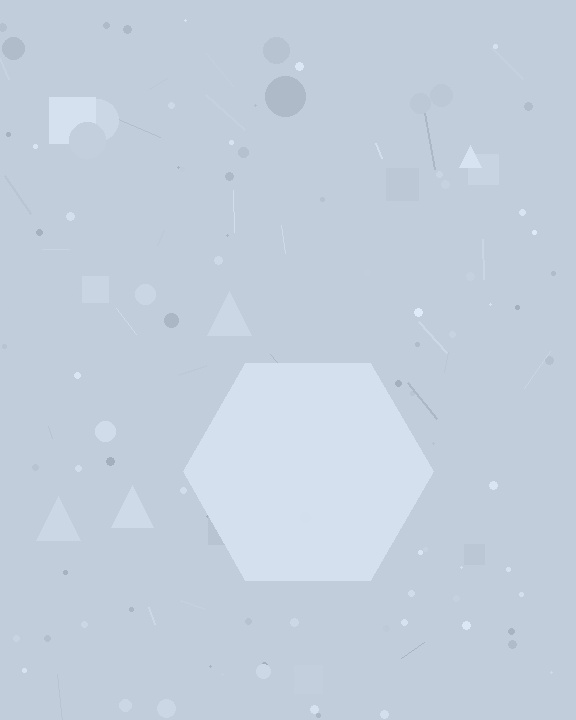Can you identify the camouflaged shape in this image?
The camouflaged shape is a hexagon.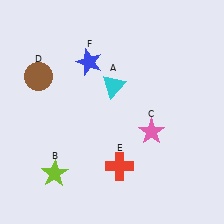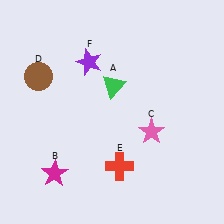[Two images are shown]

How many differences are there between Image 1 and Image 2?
There are 3 differences between the two images.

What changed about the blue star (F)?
In Image 1, F is blue. In Image 2, it changed to purple.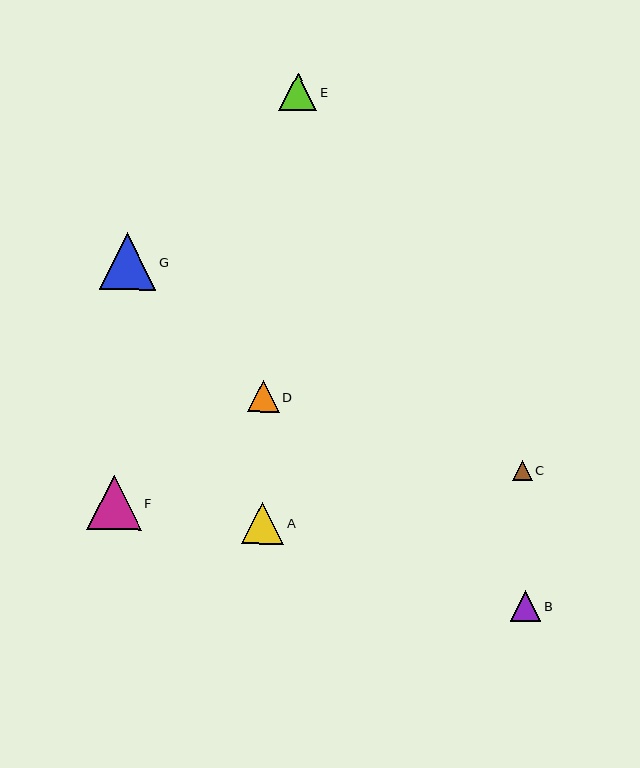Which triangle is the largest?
Triangle G is the largest with a size of approximately 56 pixels.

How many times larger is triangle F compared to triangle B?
Triangle F is approximately 1.8 times the size of triangle B.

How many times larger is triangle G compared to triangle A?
Triangle G is approximately 1.3 times the size of triangle A.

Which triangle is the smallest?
Triangle C is the smallest with a size of approximately 20 pixels.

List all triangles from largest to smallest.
From largest to smallest: G, F, A, E, D, B, C.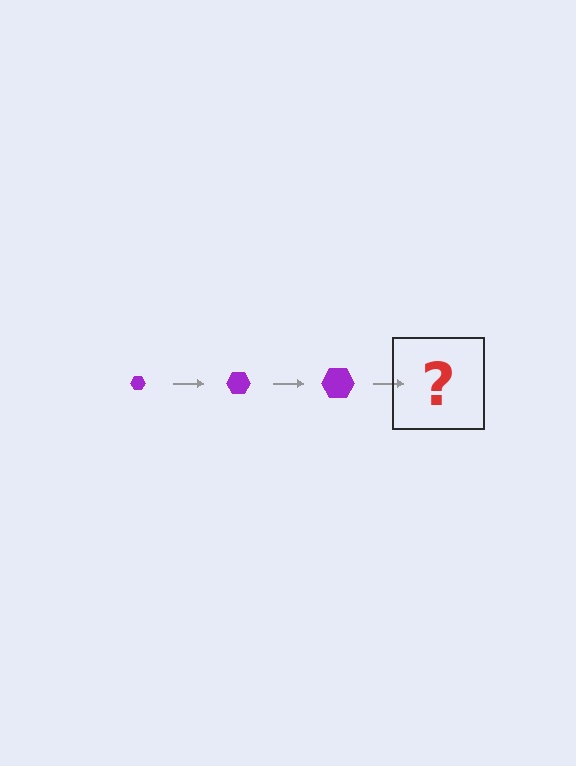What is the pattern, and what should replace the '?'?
The pattern is that the hexagon gets progressively larger each step. The '?' should be a purple hexagon, larger than the previous one.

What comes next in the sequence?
The next element should be a purple hexagon, larger than the previous one.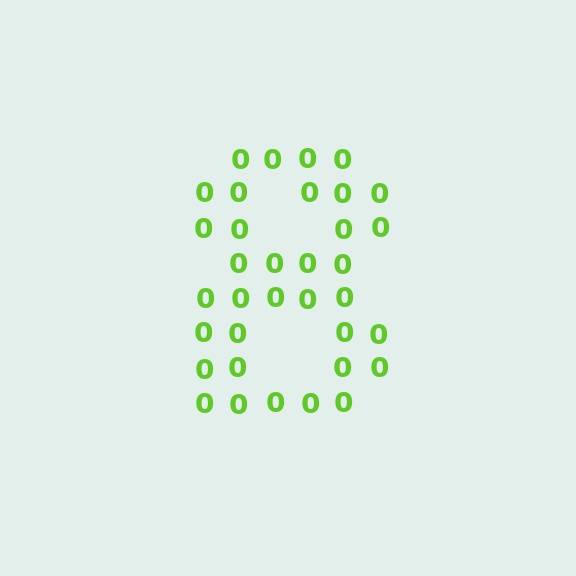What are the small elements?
The small elements are digit 0's.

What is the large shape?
The large shape is the digit 8.